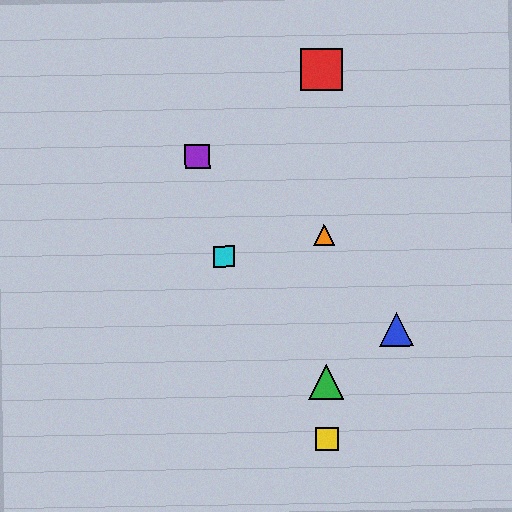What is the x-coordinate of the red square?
The red square is at x≈321.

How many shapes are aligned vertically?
4 shapes (the red square, the green triangle, the yellow square, the orange triangle) are aligned vertically.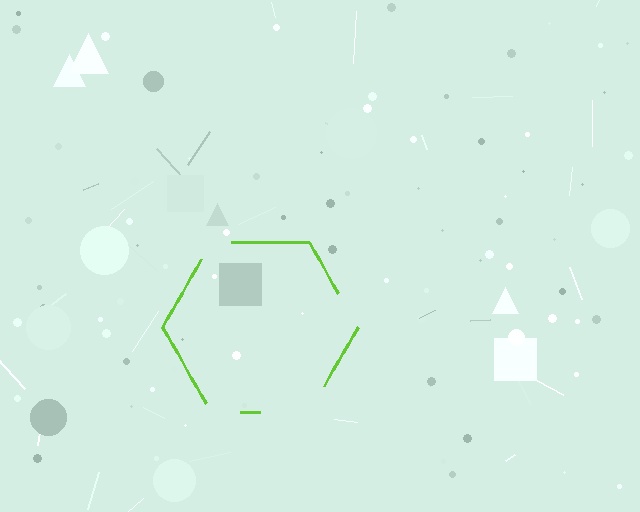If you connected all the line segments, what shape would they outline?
They would outline a hexagon.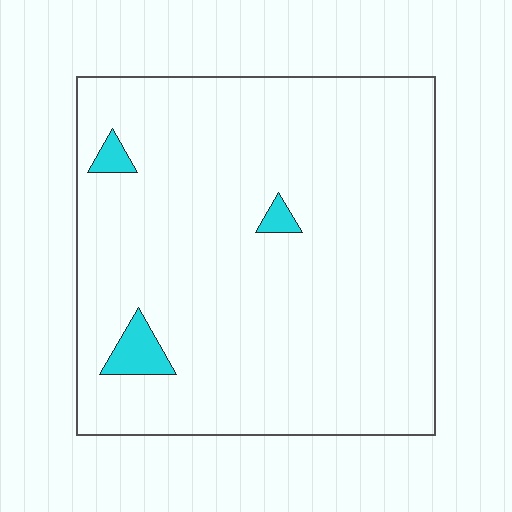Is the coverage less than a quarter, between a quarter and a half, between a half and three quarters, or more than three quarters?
Less than a quarter.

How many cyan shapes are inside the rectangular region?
3.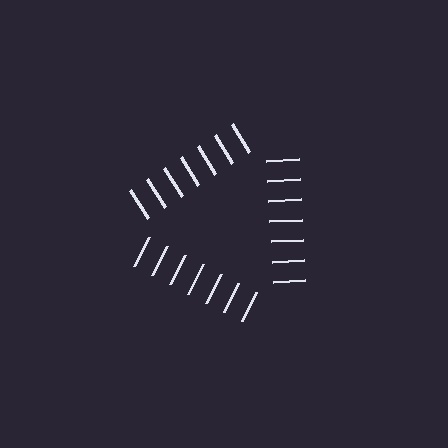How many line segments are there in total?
21 — 7 along each of the 3 edges.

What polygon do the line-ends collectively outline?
An illusory triangle — the line segments terminate on its edges but no continuous stroke is drawn.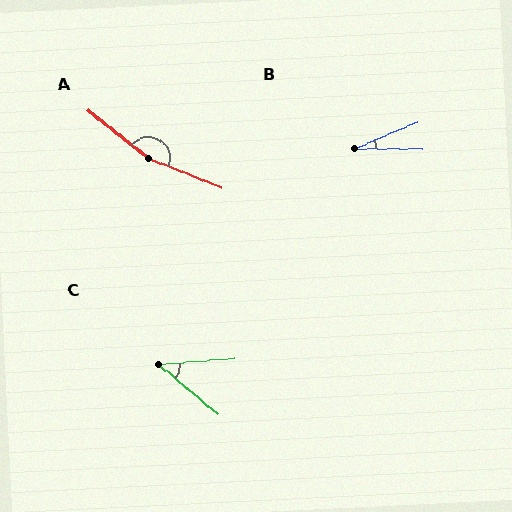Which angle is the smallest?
B, at approximately 23 degrees.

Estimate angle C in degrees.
Approximately 45 degrees.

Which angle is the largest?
A, at approximately 163 degrees.